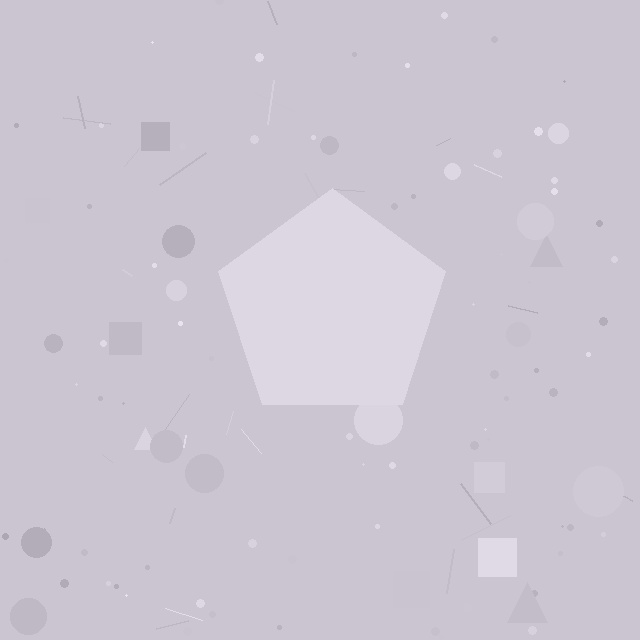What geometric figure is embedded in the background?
A pentagon is embedded in the background.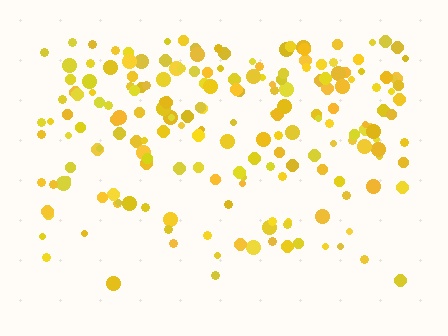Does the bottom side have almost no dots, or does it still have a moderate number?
Still a moderate number, just noticeably fewer than the top.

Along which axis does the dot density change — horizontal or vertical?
Vertical.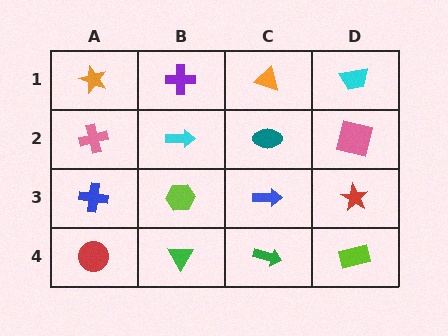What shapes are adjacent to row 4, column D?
A red star (row 3, column D), a green arrow (row 4, column C).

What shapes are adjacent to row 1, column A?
A pink cross (row 2, column A), a purple cross (row 1, column B).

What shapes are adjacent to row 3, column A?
A pink cross (row 2, column A), a red circle (row 4, column A), a lime hexagon (row 3, column B).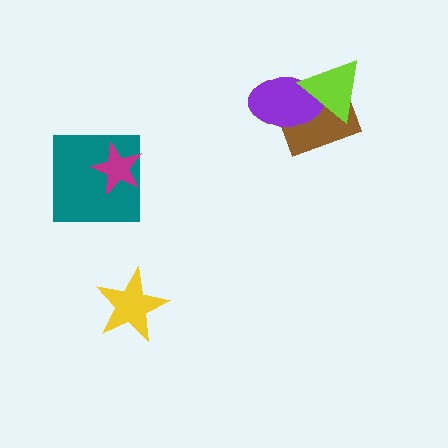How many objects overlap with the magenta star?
1 object overlaps with the magenta star.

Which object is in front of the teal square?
The magenta star is in front of the teal square.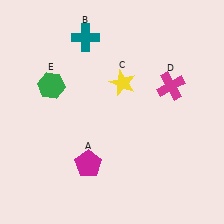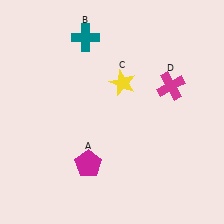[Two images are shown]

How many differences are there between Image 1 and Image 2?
There is 1 difference between the two images.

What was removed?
The green hexagon (E) was removed in Image 2.